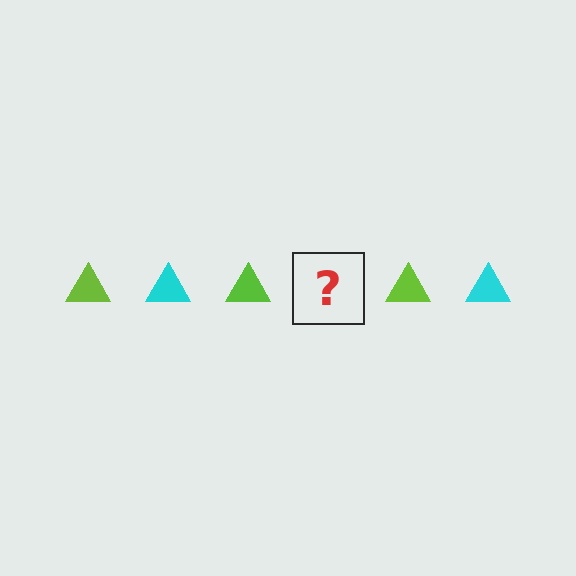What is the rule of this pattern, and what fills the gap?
The rule is that the pattern cycles through lime, cyan triangles. The gap should be filled with a cyan triangle.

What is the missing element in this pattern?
The missing element is a cyan triangle.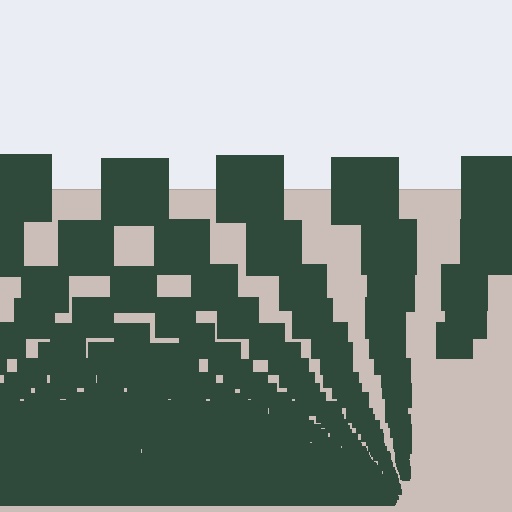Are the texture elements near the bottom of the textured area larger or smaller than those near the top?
Smaller. The gradient is inverted — elements near the bottom are smaller and denser.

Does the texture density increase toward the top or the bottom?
Density increases toward the bottom.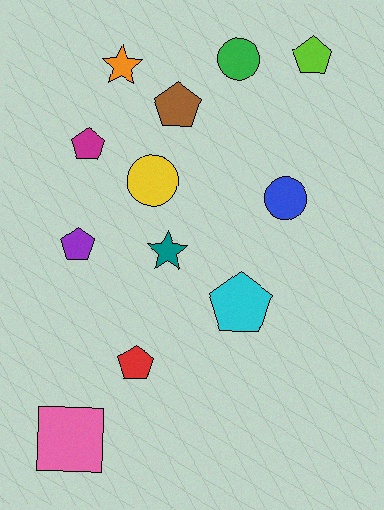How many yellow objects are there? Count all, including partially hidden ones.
There is 1 yellow object.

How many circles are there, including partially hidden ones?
There are 3 circles.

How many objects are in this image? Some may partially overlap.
There are 12 objects.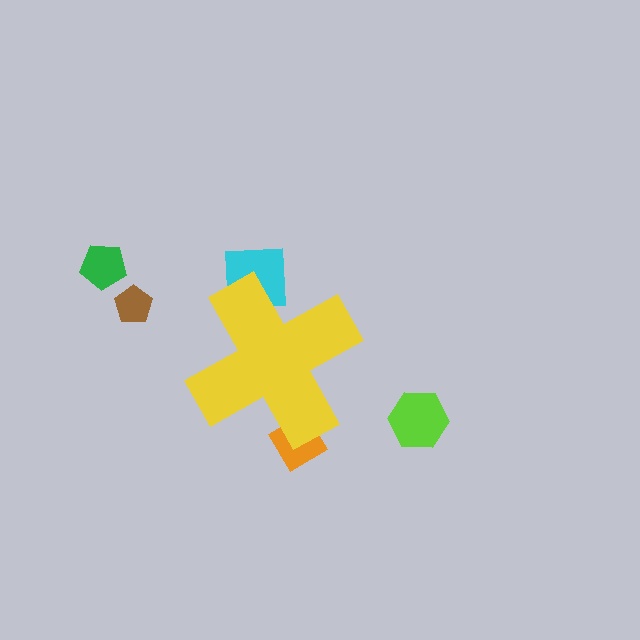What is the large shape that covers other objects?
A yellow cross.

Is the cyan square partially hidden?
Yes, the cyan square is partially hidden behind the yellow cross.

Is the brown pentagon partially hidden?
No, the brown pentagon is fully visible.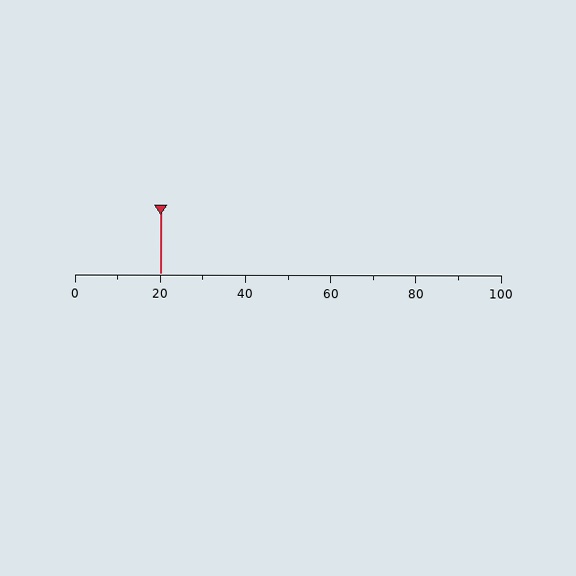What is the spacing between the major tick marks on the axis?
The major ticks are spaced 20 apart.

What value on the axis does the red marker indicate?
The marker indicates approximately 20.